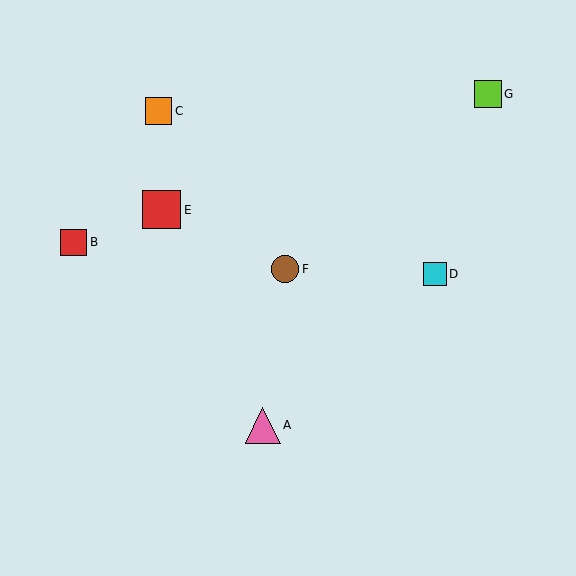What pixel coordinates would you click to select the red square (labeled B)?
Click at (73, 242) to select the red square B.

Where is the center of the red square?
The center of the red square is at (162, 210).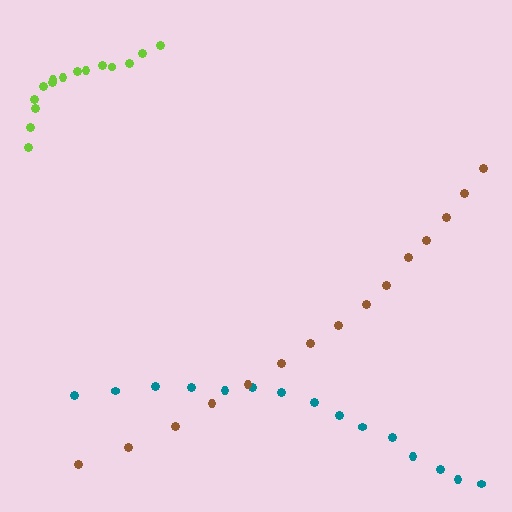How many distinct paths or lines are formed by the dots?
There are 3 distinct paths.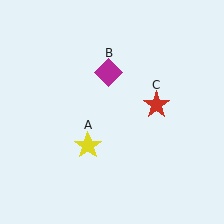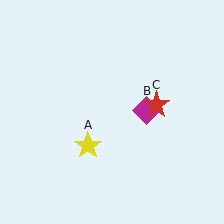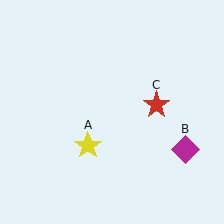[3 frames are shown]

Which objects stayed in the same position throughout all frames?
Yellow star (object A) and red star (object C) remained stationary.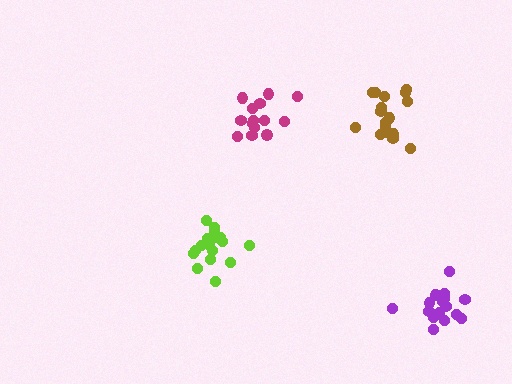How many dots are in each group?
Group 1: 17 dots, Group 2: 14 dots, Group 3: 18 dots, Group 4: 18 dots (67 total).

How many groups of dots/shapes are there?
There are 4 groups.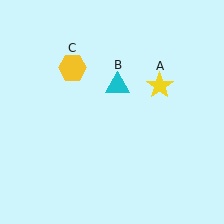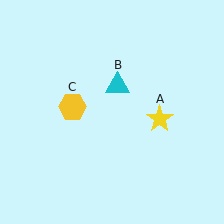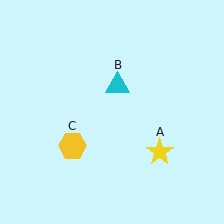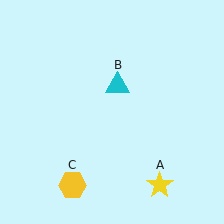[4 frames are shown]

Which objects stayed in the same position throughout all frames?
Cyan triangle (object B) remained stationary.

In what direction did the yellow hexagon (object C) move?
The yellow hexagon (object C) moved down.